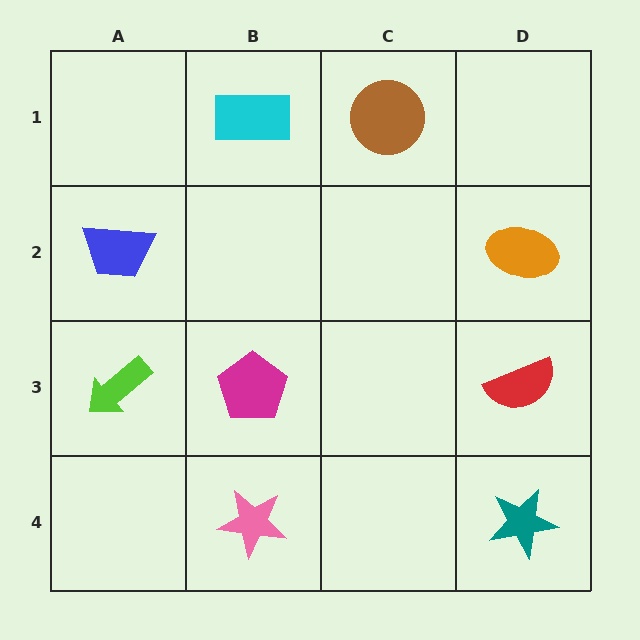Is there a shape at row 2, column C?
No, that cell is empty.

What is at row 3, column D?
A red semicircle.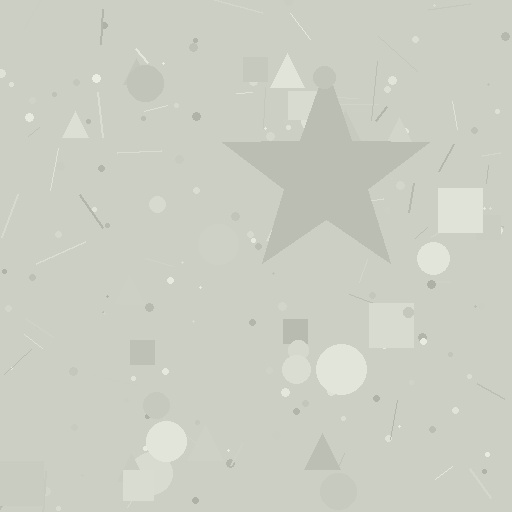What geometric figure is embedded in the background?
A star is embedded in the background.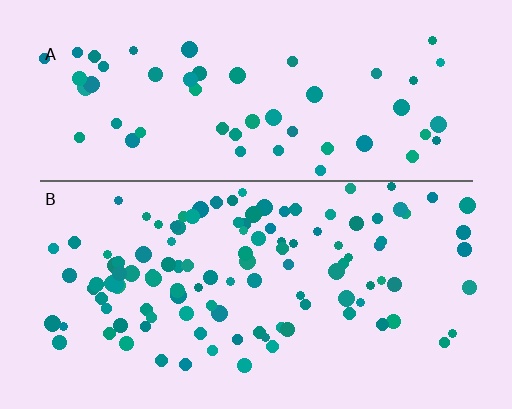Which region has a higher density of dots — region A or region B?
B (the bottom).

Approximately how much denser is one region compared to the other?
Approximately 2.1× — region B over region A.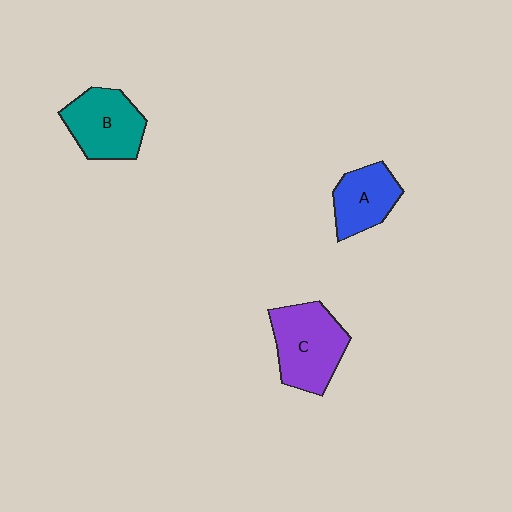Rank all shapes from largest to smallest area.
From largest to smallest: C (purple), B (teal), A (blue).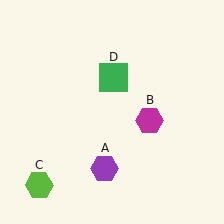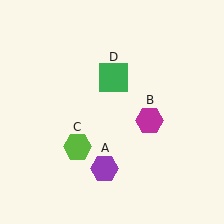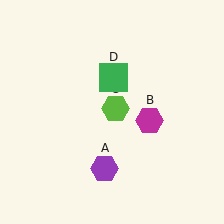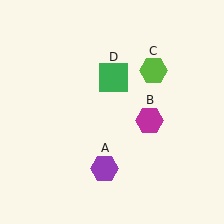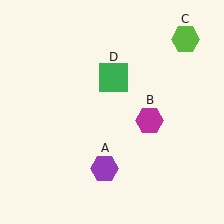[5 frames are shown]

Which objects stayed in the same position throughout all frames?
Purple hexagon (object A) and magenta hexagon (object B) and green square (object D) remained stationary.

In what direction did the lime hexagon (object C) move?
The lime hexagon (object C) moved up and to the right.